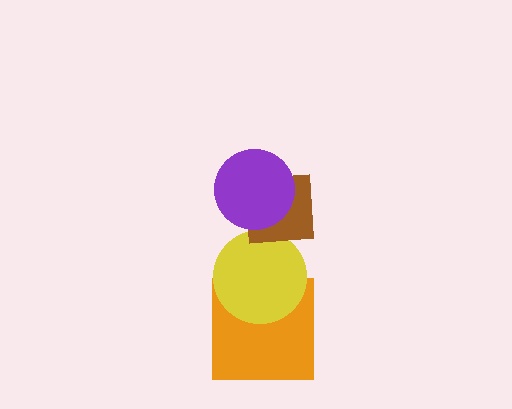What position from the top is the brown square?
The brown square is 2nd from the top.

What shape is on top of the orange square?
The yellow circle is on top of the orange square.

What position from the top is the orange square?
The orange square is 4th from the top.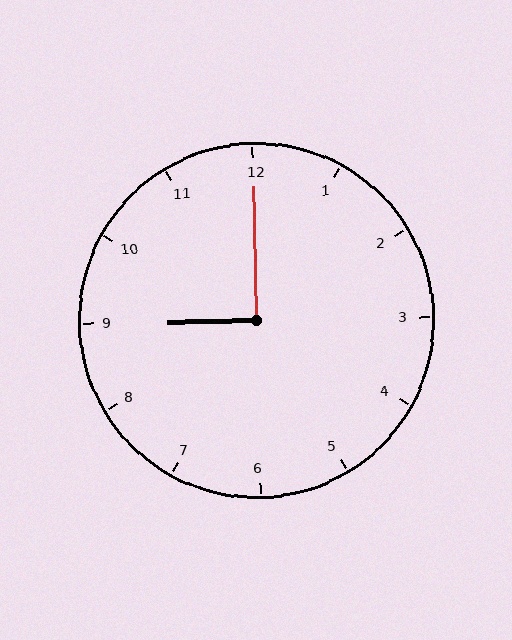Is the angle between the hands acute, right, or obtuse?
It is right.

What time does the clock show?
9:00.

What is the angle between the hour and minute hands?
Approximately 90 degrees.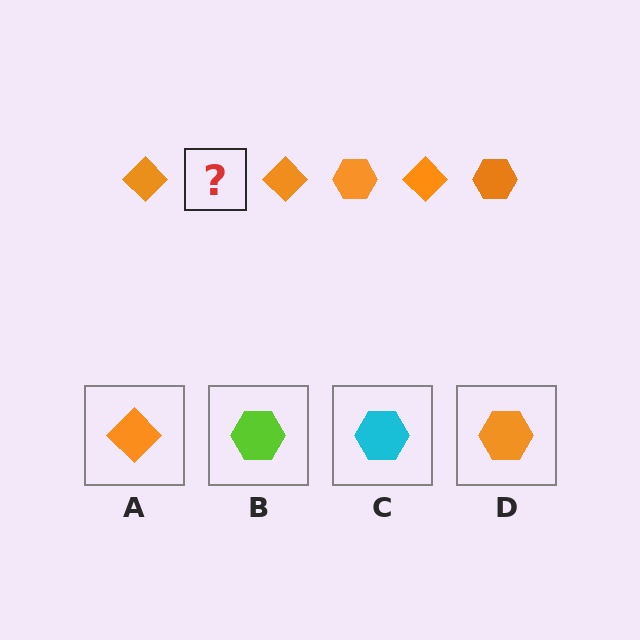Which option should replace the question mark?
Option D.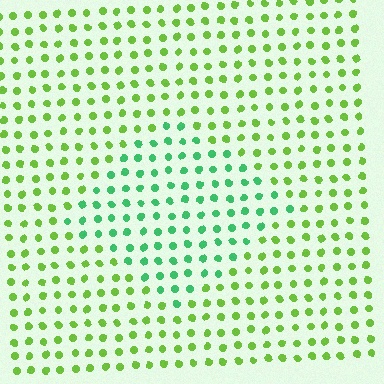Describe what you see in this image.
The image is filled with small lime elements in a uniform arrangement. A diamond-shaped region is visible where the elements are tinted to a slightly different hue, forming a subtle color boundary.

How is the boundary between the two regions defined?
The boundary is defined purely by a slight shift in hue (about 43 degrees). Spacing, size, and orientation are identical on both sides.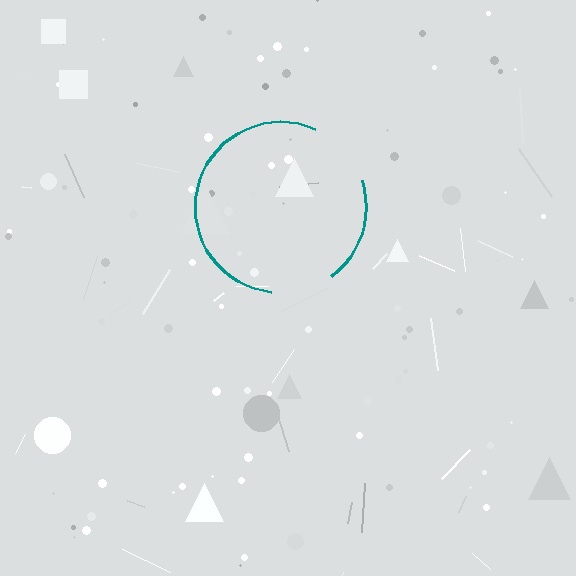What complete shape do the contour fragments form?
The contour fragments form a circle.